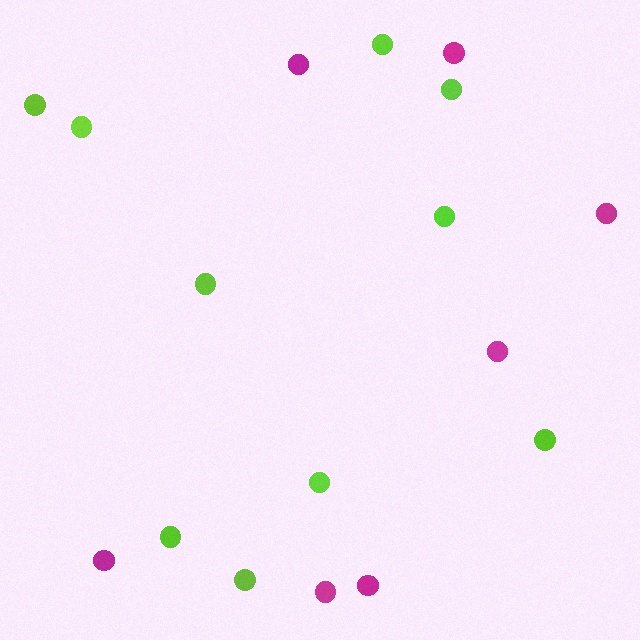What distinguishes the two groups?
There are 2 groups: one group of lime circles (10) and one group of magenta circles (7).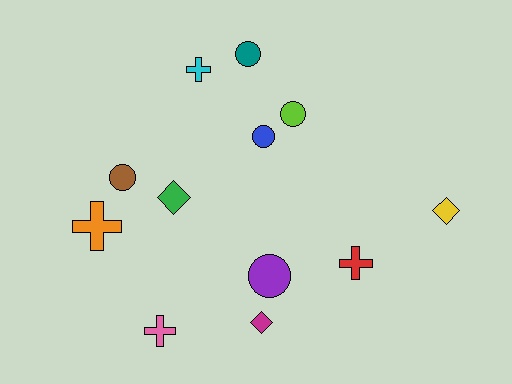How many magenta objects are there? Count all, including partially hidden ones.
There is 1 magenta object.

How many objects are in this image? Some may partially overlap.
There are 12 objects.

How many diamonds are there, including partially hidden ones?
There are 3 diamonds.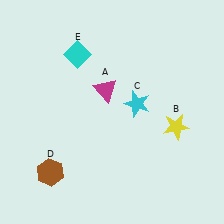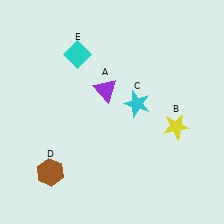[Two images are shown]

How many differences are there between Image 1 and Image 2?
There is 1 difference between the two images.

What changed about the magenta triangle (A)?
In Image 1, A is magenta. In Image 2, it changed to purple.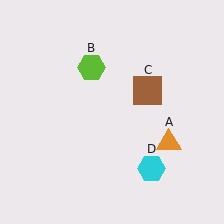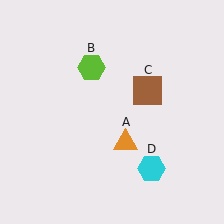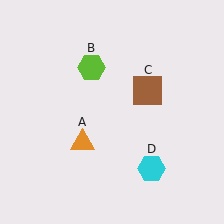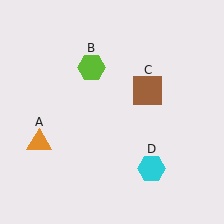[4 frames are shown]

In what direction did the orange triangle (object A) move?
The orange triangle (object A) moved left.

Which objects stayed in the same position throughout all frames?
Lime hexagon (object B) and brown square (object C) and cyan hexagon (object D) remained stationary.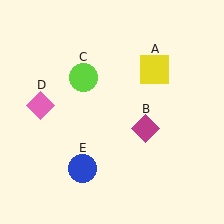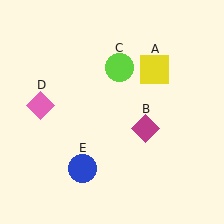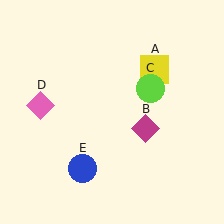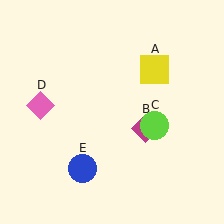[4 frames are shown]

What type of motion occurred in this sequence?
The lime circle (object C) rotated clockwise around the center of the scene.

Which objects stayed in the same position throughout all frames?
Yellow square (object A) and magenta diamond (object B) and pink diamond (object D) and blue circle (object E) remained stationary.